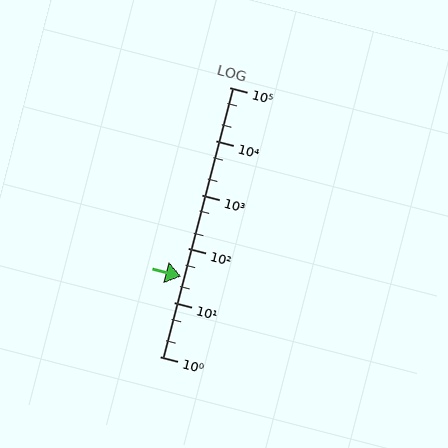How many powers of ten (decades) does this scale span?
The scale spans 5 decades, from 1 to 100000.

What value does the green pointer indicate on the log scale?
The pointer indicates approximately 31.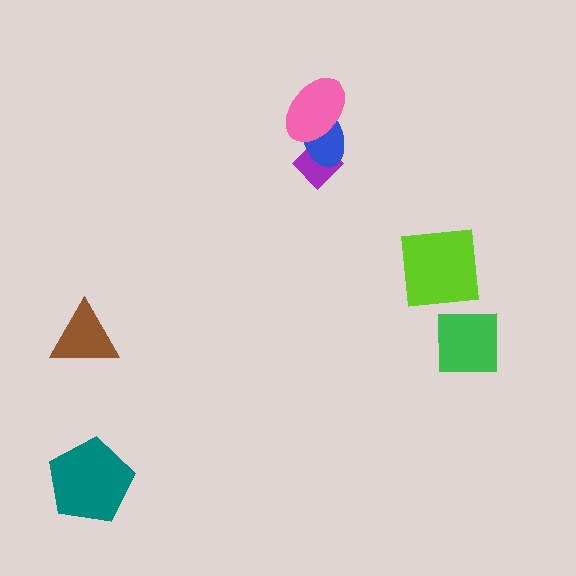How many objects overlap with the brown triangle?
0 objects overlap with the brown triangle.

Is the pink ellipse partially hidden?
No, no other shape covers it.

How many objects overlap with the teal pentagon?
0 objects overlap with the teal pentagon.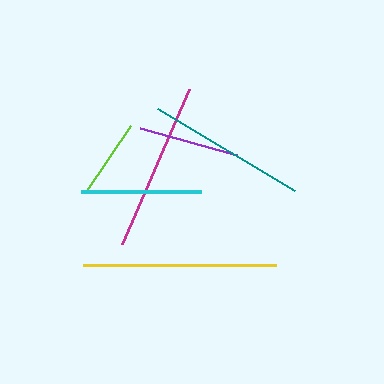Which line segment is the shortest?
The lime line is the shortest at approximately 79 pixels.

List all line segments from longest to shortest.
From longest to shortest: yellow, magenta, teal, cyan, purple, lime.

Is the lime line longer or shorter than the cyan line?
The cyan line is longer than the lime line.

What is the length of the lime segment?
The lime segment is approximately 79 pixels long.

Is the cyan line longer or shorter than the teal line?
The teal line is longer than the cyan line.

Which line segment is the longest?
The yellow line is the longest at approximately 193 pixels.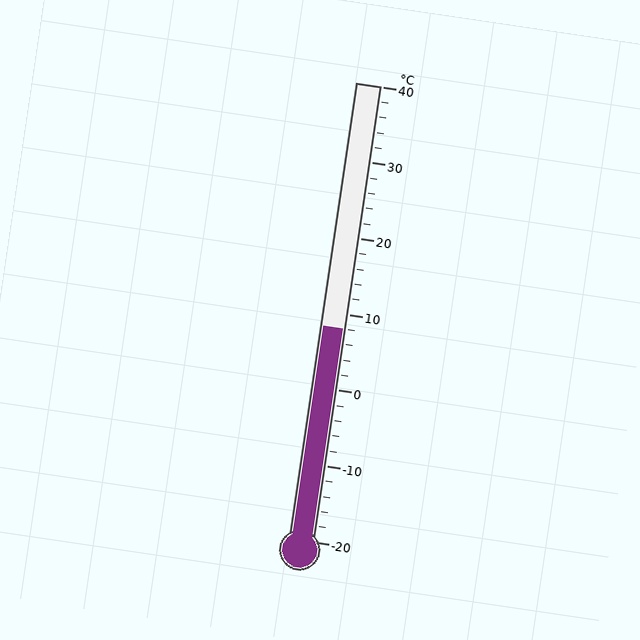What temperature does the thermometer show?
The thermometer shows approximately 8°C.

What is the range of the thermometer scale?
The thermometer scale ranges from -20°C to 40°C.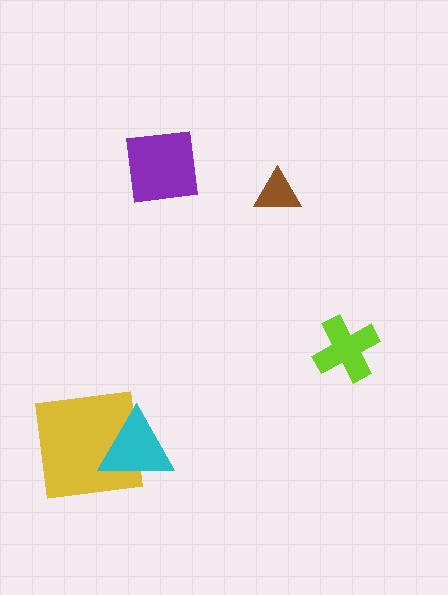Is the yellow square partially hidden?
Yes, it is partially covered by another shape.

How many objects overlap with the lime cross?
0 objects overlap with the lime cross.